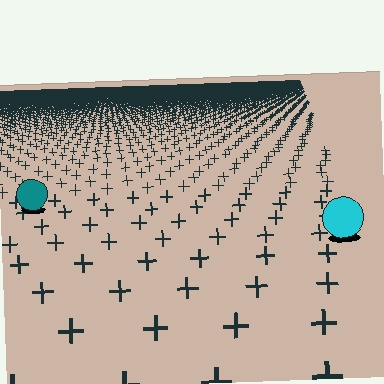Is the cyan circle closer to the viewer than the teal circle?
Yes. The cyan circle is closer — you can tell from the texture gradient: the ground texture is coarser near it.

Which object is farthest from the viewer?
The teal circle is farthest from the viewer. It appears smaller and the ground texture around it is denser.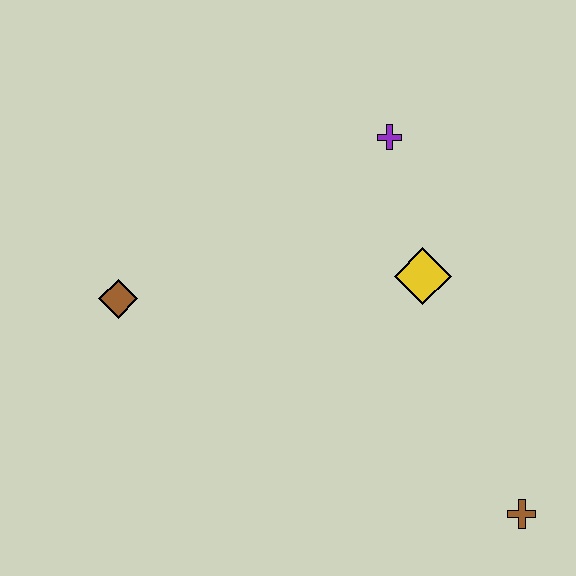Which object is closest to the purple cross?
The yellow diamond is closest to the purple cross.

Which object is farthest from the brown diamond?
The brown cross is farthest from the brown diamond.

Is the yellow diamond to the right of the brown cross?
No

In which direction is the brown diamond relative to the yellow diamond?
The brown diamond is to the left of the yellow diamond.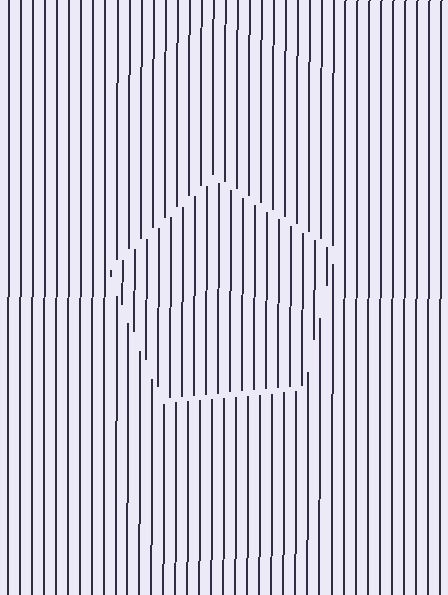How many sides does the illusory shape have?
5 sides — the line-ends trace a pentagon.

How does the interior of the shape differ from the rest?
The interior of the shape contains the same grating, shifted by half a period — the contour is defined by the phase discontinuity where line-ends from the inner and outer gratings abut.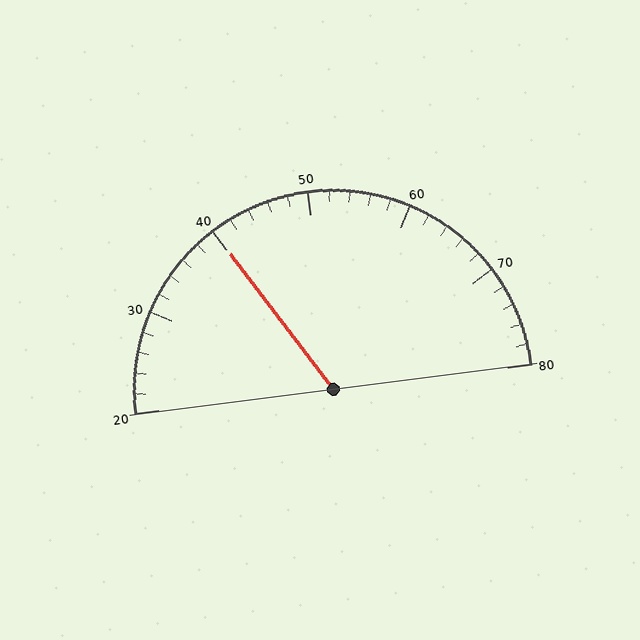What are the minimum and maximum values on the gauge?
The gauge ranges from 20 to 80.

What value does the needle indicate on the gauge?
The needle indicates approximately 40.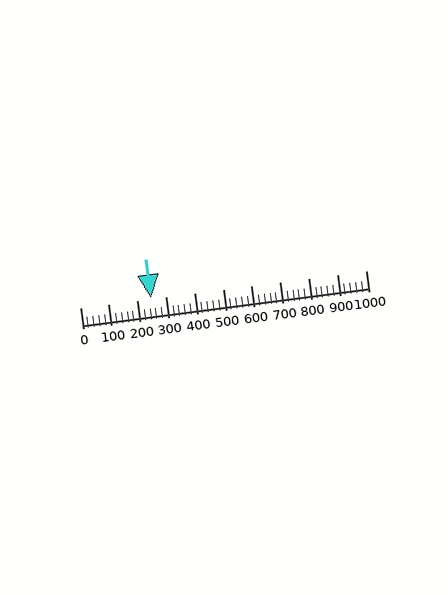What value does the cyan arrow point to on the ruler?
The cyan arrow points to approximately 248.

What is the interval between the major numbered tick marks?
The major tick marks are spaced 100 units apart.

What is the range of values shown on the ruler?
The ruler shows values from 0 to 1000.